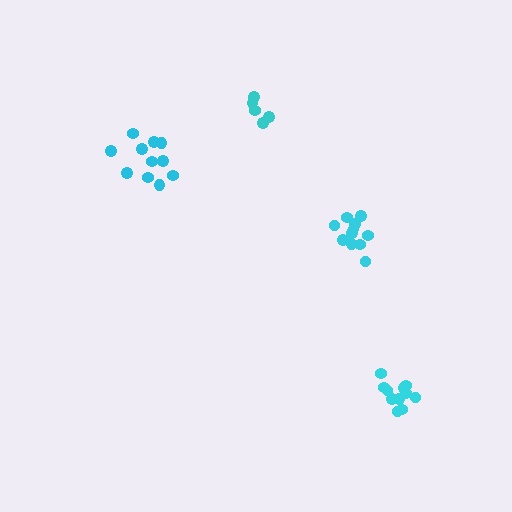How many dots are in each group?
Group 1: 5 dots, Group 2: 11 dots, Group 3: 11 dots, Group 4: 11 dots (38 total).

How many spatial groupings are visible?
There are 4 spatial groupings.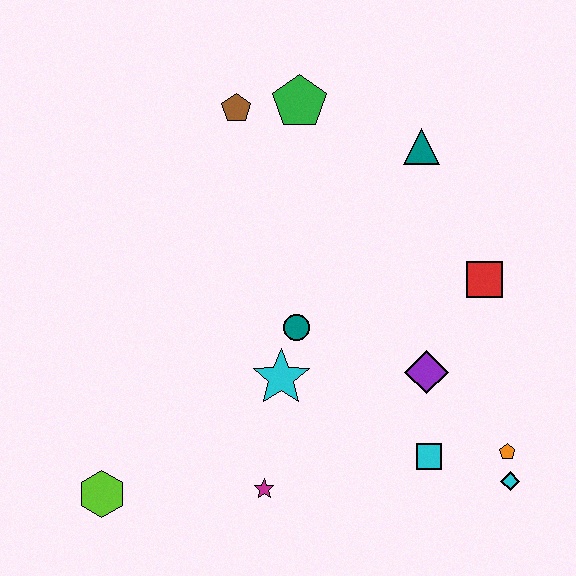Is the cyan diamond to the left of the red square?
No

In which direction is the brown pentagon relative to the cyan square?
The brown pentagon is above the cyan square.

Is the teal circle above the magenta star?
Yes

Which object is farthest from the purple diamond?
The lime hexagon is farthest from the purple diamond.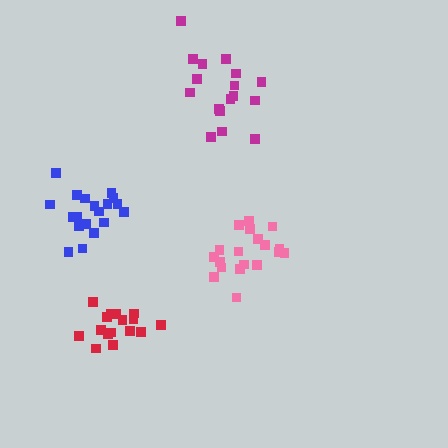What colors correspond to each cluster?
The clusters are colored: magenta, pink, red, blue.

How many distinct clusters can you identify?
There are 4 distinct clusters.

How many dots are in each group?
Group 1: 17 dots, Group 2: 19 dots, Group 3: 16 dots, Group 4: 20 dots (72 total).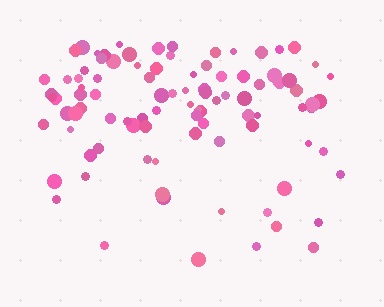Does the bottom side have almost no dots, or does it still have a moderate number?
Still a moderate number, just noticeably fewer than the top.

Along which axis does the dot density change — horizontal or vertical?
Vertical.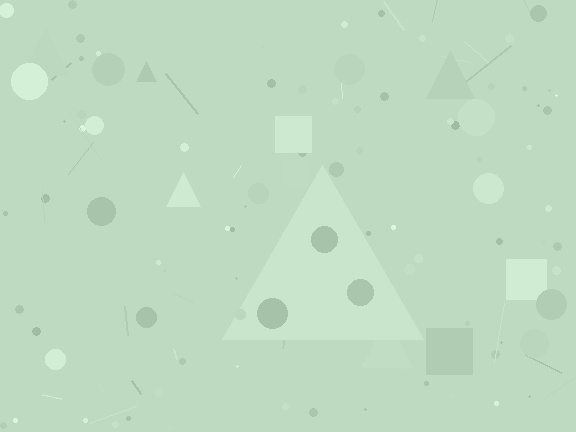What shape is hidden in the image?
A triangle is hidden in the image.